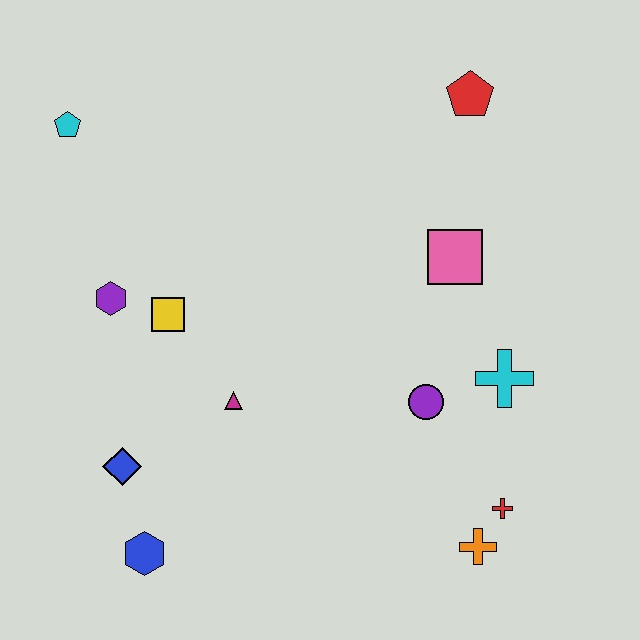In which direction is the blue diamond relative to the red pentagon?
The blue diamond is below the red pentagon.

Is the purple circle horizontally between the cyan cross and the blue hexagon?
Yes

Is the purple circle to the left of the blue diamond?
No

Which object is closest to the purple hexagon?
The yellow square is closest to the purple hexagon.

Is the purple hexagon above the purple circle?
Yes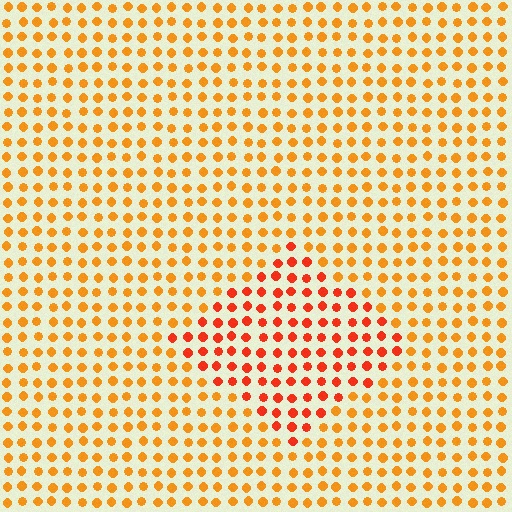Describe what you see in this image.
The image is filled with small orange elements in a uniform arrangement. A diamond-shaped region is visible where the elements are tinted to a slightly different hue, forming a subtle color boundary.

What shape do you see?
I see a diamond.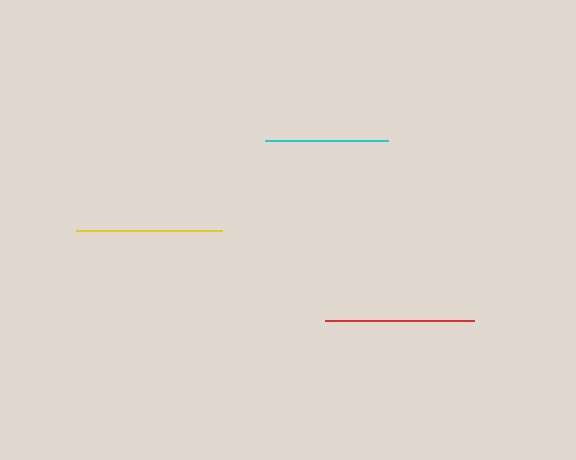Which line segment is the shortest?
The cyan line is the shortest at approximately 123 pixels.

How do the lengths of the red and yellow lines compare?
The red and yellow lines are approximately the same length.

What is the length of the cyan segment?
The cyan segment is approximately 123 pixels long.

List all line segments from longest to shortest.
From longest to shortest: red, yellow, cyan.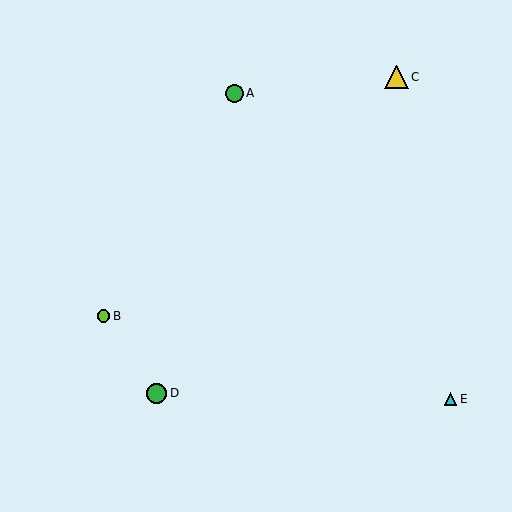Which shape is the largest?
The yellow triangle (labeled C) is the largest.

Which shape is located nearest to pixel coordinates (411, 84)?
The yellow triangle (labeled C) at (397, 77) is nearest to that location.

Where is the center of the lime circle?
The center of the lime circle is at (104, 316).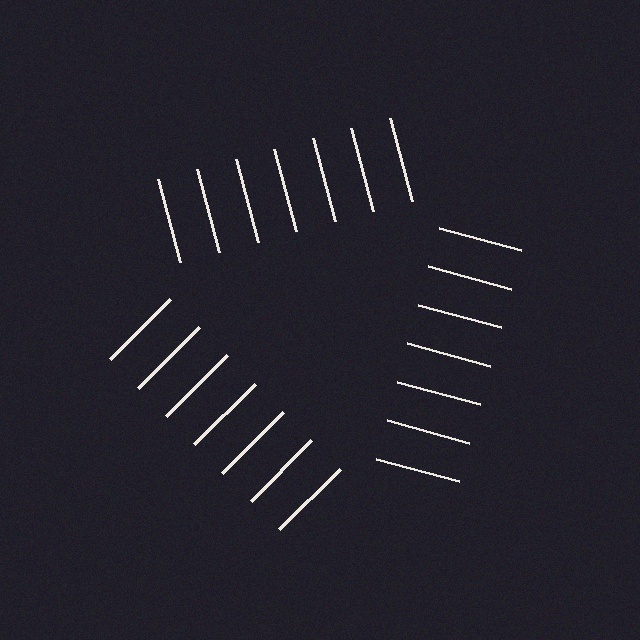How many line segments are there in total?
21 — 7 along each of the 3 edges.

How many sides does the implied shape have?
3 sides — the line-ends trace a triangle.